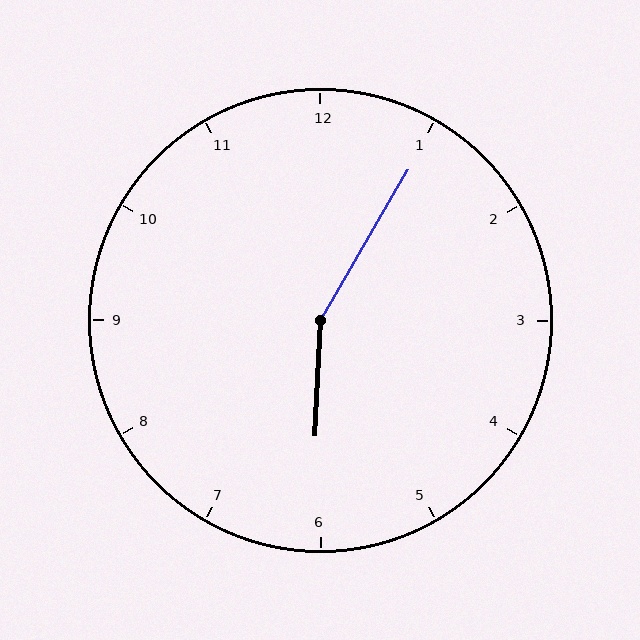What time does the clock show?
6:05.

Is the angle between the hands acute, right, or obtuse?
It is obtuse.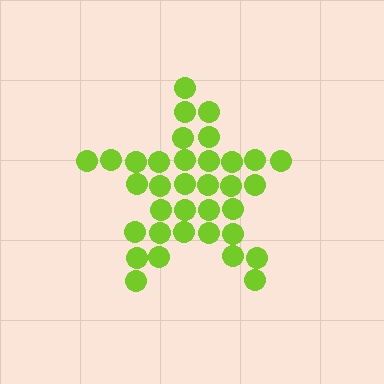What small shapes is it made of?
It is made of small circles.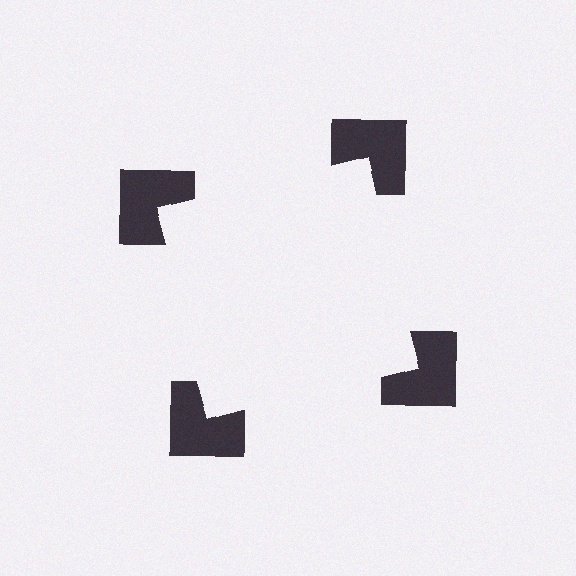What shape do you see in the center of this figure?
An illusory square — its edges are inferred from the aligned wedge cuts in the notched squares, not physically drawn.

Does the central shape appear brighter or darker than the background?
It typically appears slightly brighter than the background, even though no actual brightness change is drawn.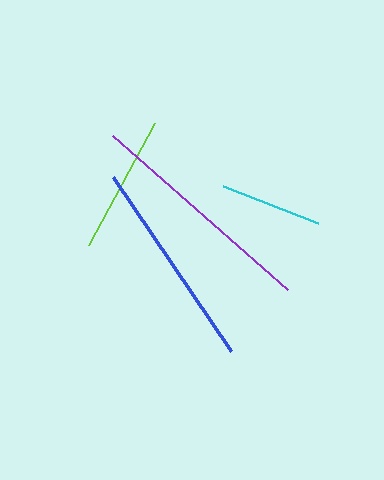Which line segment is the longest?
The purple line is the longest at approximately 233 pixels.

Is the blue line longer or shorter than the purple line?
The purple line is longer than the blue line.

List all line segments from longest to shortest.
From longest to shortest: purple, blue, lime, cyan.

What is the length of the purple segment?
The purple segment is approximately 233 pixels long.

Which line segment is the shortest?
The cyan line is the shortest at approximately 102 pixels.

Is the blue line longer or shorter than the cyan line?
The blue line is longer than the cyan line.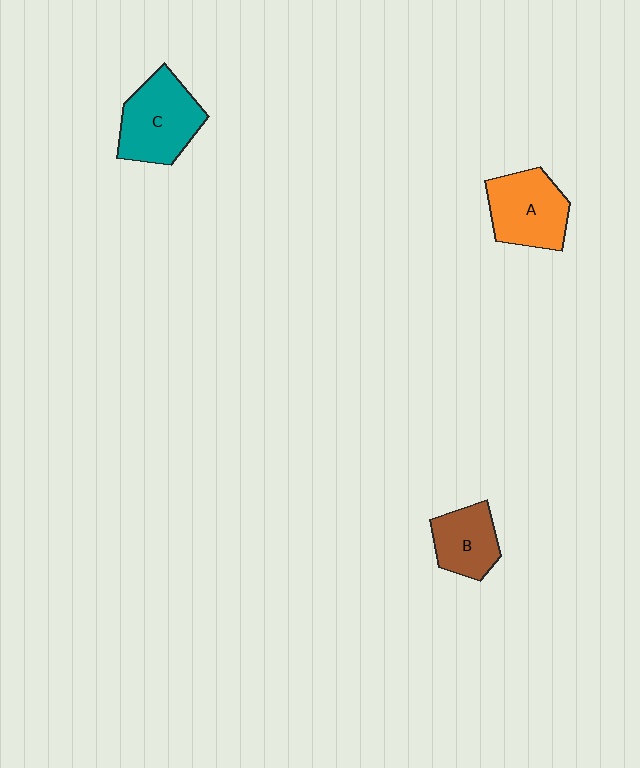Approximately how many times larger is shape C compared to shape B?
Approximately 1.5 times.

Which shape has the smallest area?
Shape B (brown).